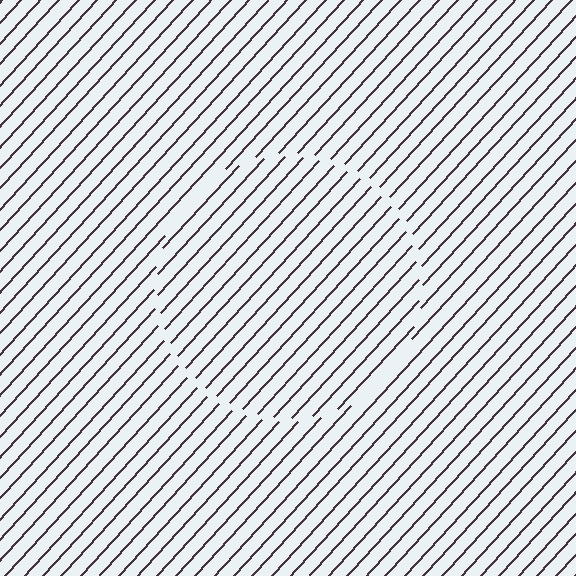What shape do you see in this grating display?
An illusory circle. The interior of the shape contains the same grating, shifted by half a period — the contour is defined by the phase discontinuity where line-ends from the inner and outer gratings abut.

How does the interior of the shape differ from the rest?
The interior of the shape contains the same grating, shifted by half a period — the contour is defined by the phase discontinuity where line-ends from the inner and outer gratings abut.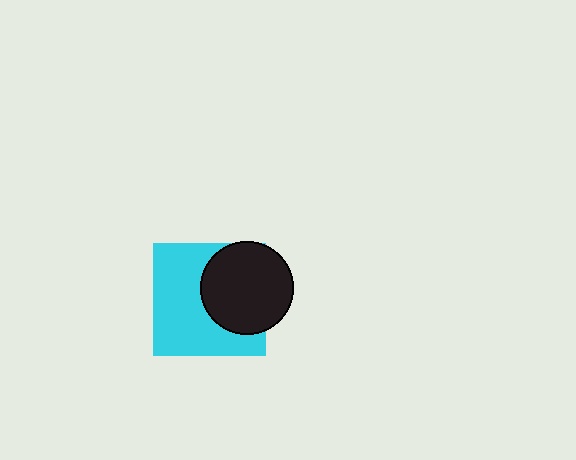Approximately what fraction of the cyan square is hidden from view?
Roughly 41% of the cyan square is hidden behind the black circle.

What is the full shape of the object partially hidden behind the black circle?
The partially hidden object is a cyan square.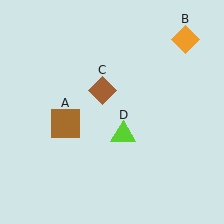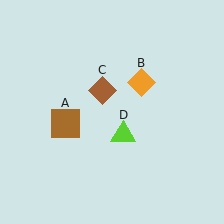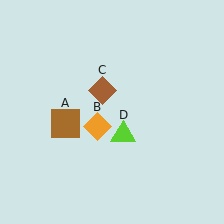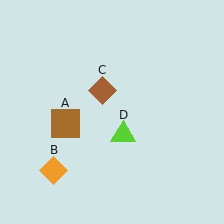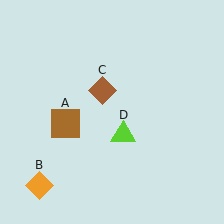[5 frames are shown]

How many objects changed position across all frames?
1 object changed position: orange diamond (object B).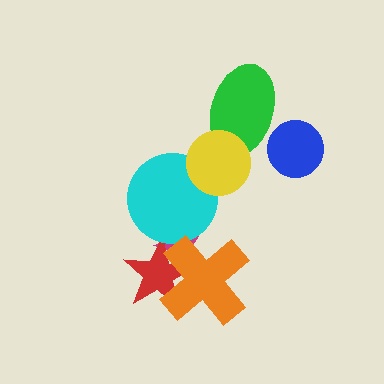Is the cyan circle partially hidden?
Yes, it is partially covered by another shape.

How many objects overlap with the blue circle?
1 object overlaps with the blue circle.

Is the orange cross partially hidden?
No, no other shape covers it.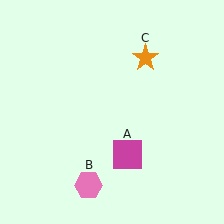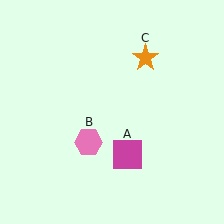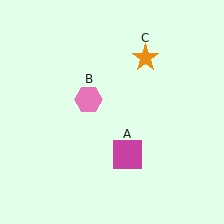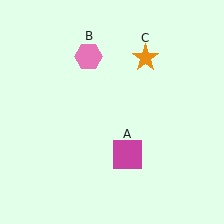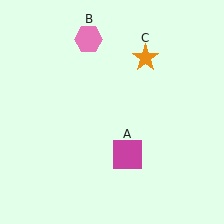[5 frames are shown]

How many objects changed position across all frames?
1 object changed position: pink hexagon (object B).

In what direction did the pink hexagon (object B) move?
The pink hexagon (object B) moved up.